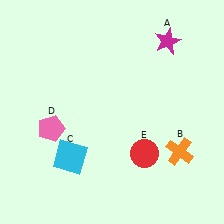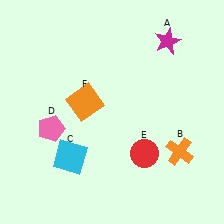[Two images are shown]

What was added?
An orange square (F) was added in Image 2.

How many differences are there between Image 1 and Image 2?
There is 1 difference between the two images.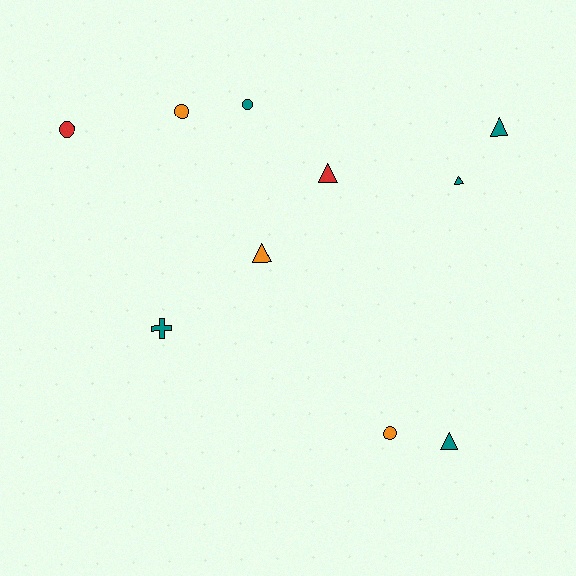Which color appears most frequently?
Teal, with 5 objects.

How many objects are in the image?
There are 10 objects.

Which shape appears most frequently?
Triangle, with 5 objects.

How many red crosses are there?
There are no red crosses.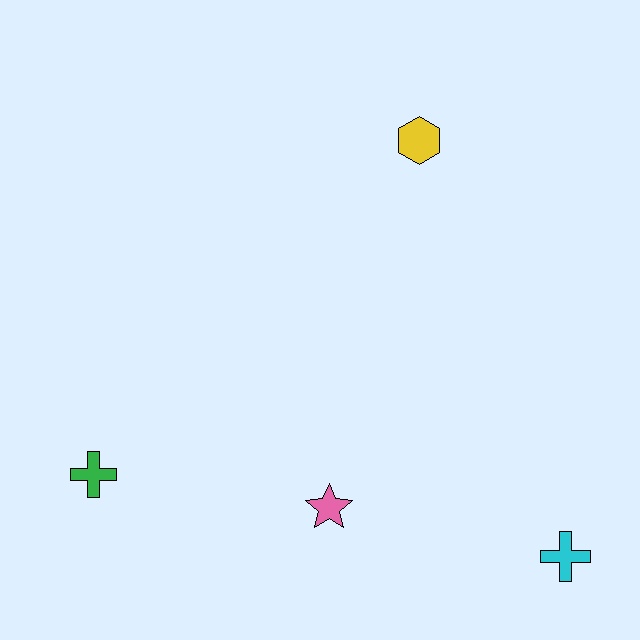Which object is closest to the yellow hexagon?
The pink star is closest to the yellow hexagon.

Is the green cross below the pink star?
No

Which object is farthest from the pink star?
The yellow hexagon is farthest from the pink star.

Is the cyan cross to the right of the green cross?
Yes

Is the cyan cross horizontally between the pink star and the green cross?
No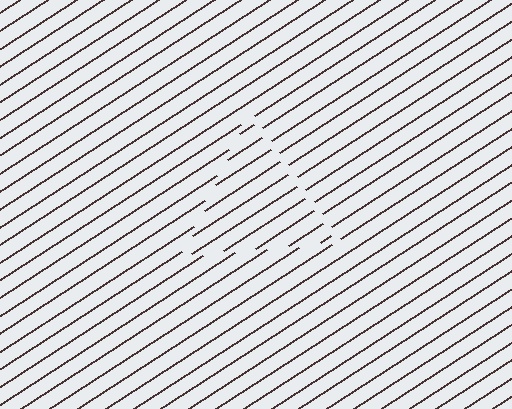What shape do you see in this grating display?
An illusory triangle. The interior of the shape contains the same grating, shifted by half a period — the contour is defined by the phase discontinuity where line-ends from the inner and outer gratings abut.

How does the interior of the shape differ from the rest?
The interior of the shape contains the same grating, shifted by half a period — the contour is defined by the phase discontinuity where line-ends from the inner and outer gratings abut.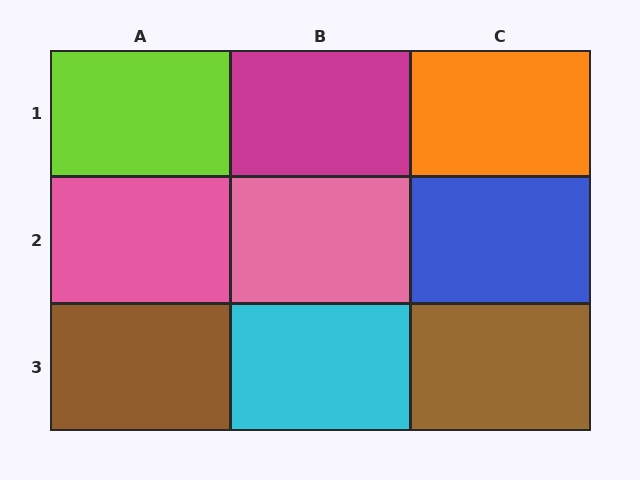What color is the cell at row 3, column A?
Brown.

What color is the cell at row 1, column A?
Lime.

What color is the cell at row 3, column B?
Cyan.